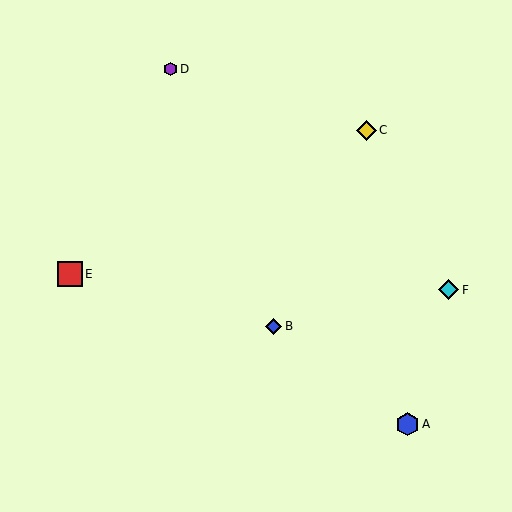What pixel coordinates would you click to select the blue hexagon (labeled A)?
Click at (407, 424) to select the blue hexagon A.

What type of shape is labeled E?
Shape E is a red square.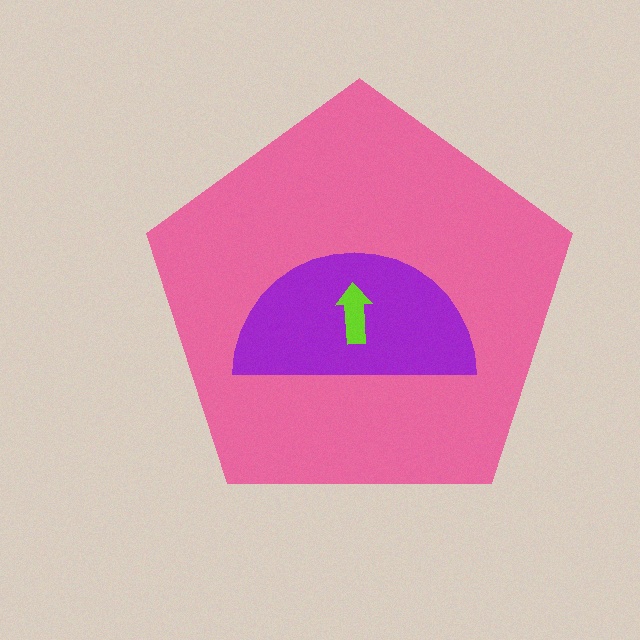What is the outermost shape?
The pink pentagon.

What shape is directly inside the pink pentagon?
The purple semicircle.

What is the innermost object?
The lime arrow.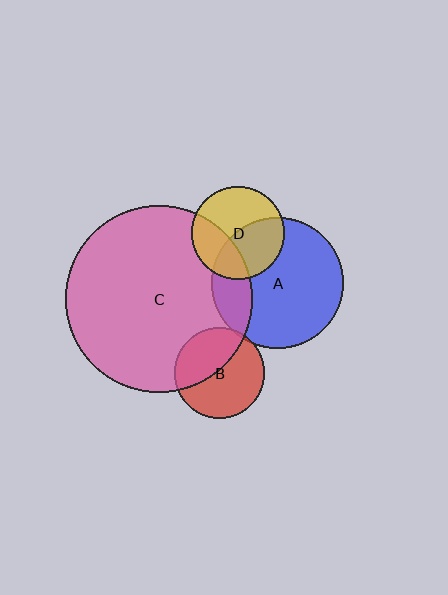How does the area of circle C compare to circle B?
Approximately 4.3 times.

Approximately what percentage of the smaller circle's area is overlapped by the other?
Approximately 20%.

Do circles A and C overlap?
Yes.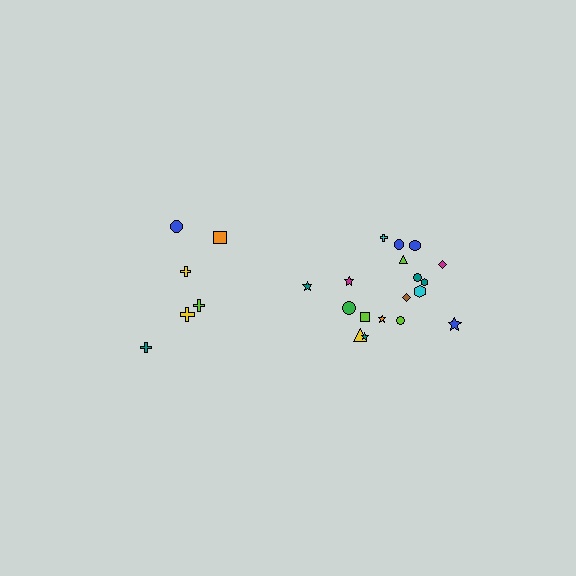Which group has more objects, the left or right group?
The right group.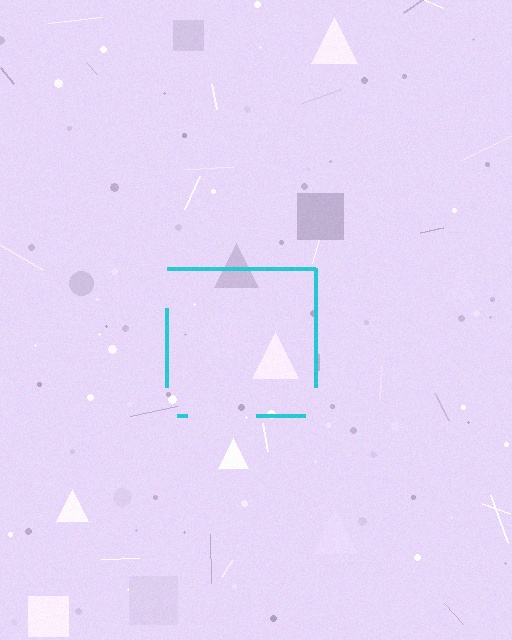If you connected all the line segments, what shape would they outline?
They would outline a square.